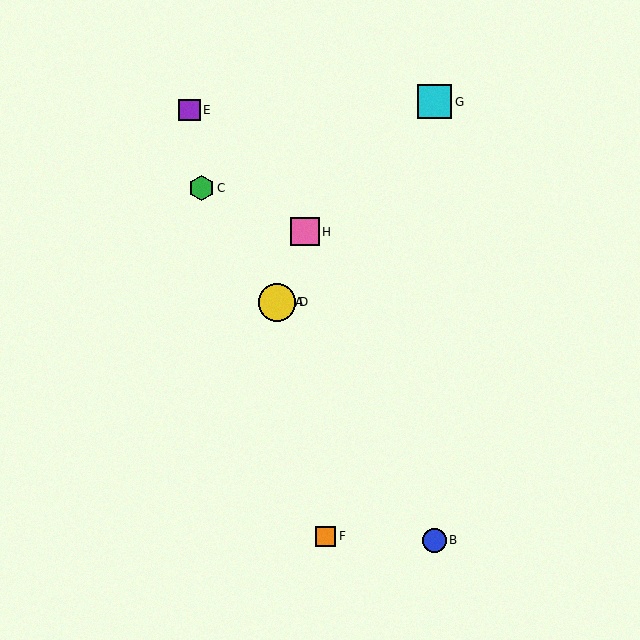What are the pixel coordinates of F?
Object F is at (326, 536).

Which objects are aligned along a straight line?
Objects A, B, C, D are aligned along a straight line.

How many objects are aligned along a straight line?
4 objects (A, B, C, D) are aligned along a straight line.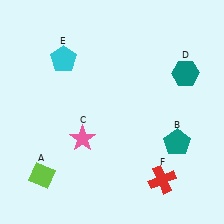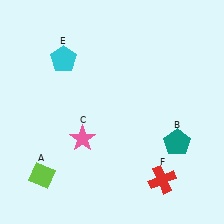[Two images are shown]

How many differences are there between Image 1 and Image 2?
There is 1 difference between the two images.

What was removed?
The teal hexagon (D) was removed in Image 2.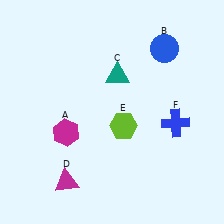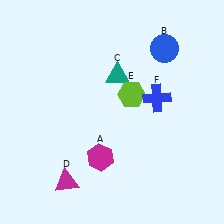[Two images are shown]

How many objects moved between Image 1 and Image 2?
3 objects moved between the two images.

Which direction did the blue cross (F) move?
The blue cross (F) moved up.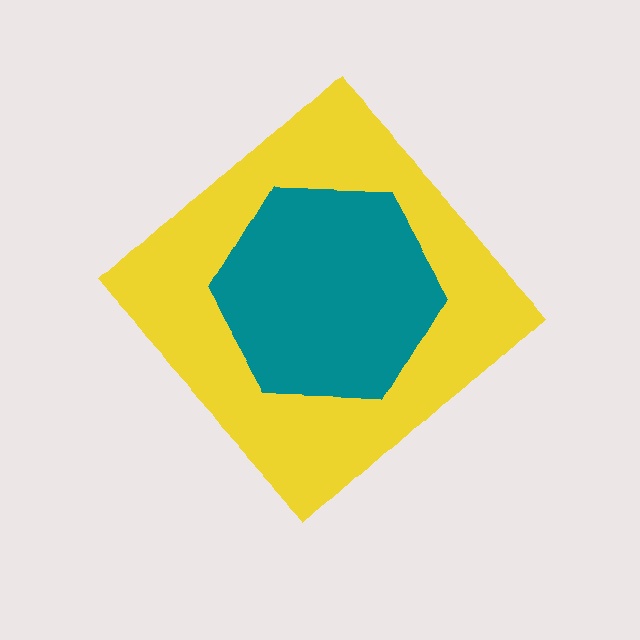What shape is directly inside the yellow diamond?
The teal hexagon.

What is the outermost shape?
The yellow diamond.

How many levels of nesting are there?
2.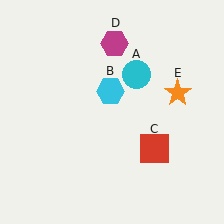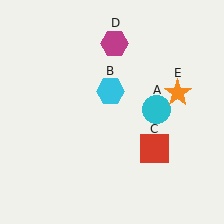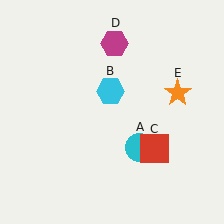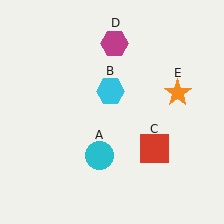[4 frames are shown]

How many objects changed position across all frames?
1 object changed position: cyan circle (object A).